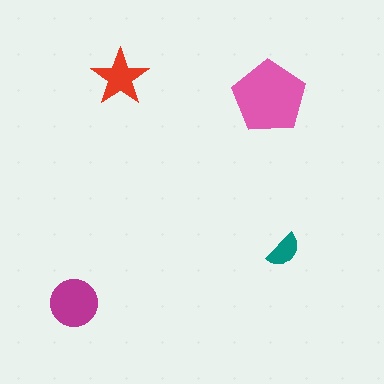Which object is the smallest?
The teal semicircle.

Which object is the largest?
The pink pentagon.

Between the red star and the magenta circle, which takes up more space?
The magenta circle.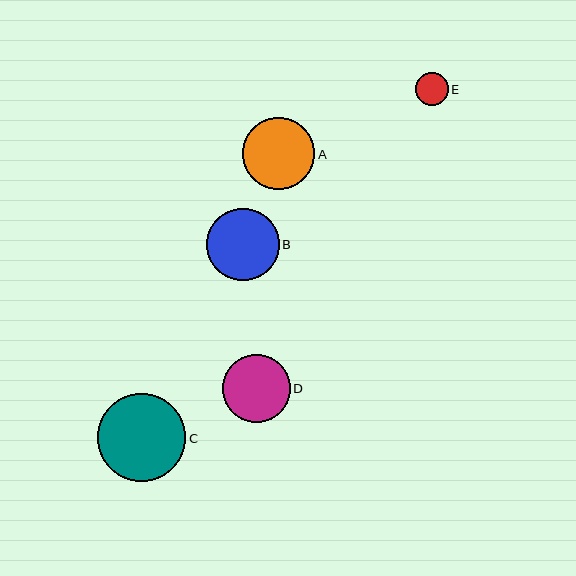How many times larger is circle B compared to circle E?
Circle B is approximately 2.2 times the size of circle E.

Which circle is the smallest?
Circle E is the smallest with a size of approximately 33 pixels.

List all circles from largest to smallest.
From largest to smallest: C, A, B, D, E.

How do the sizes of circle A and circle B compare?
Circle A and circle B are approximately the same size.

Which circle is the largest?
Circle C is the largest with a size of approximately 88 pixels.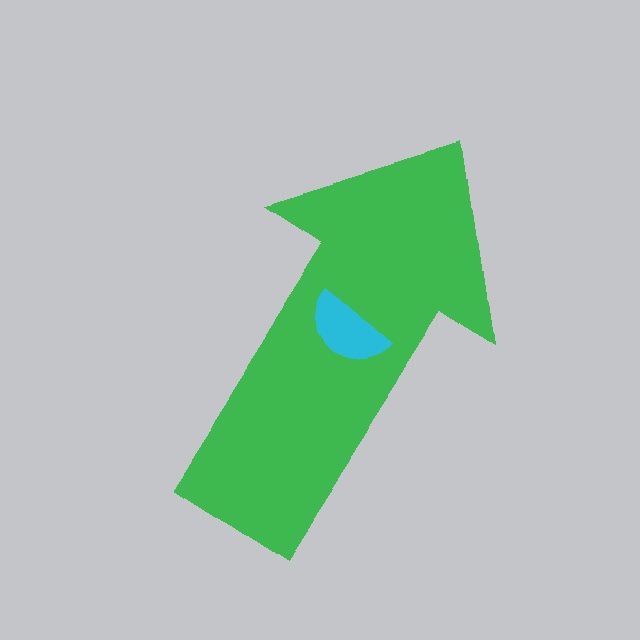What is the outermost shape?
The green arrow.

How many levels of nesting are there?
2.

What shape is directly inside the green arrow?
The cyan semicircle.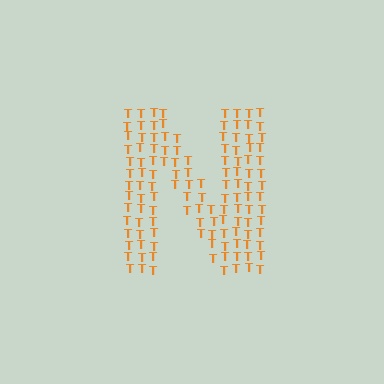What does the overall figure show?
The overall figure shows the letter N.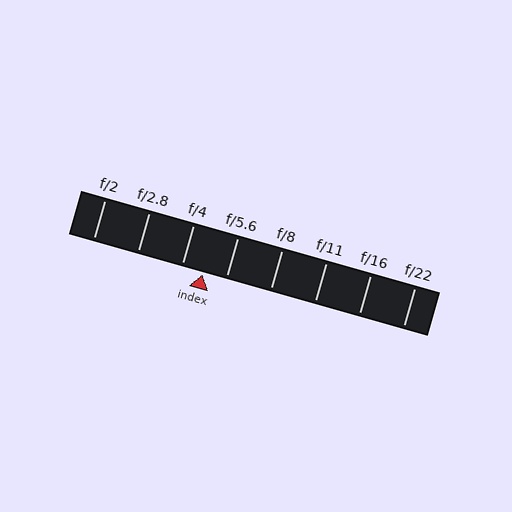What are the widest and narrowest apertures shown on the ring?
The widest aperture shown is f/2 and the narrowest is f/22.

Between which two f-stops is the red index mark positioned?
The index mark is between f/4 and f/5.6.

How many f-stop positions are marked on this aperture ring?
There are 8 f-stop positions marked.